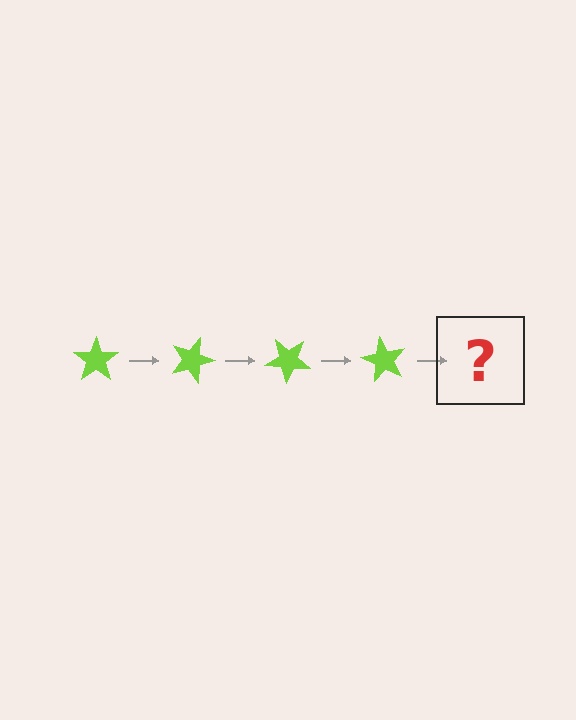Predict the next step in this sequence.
The next step is a lime star rotated 80 degrees.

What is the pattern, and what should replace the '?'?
The pattern is that the star rotates 20 degrees each step. The '?' should be a lime star rotated 80 degrees.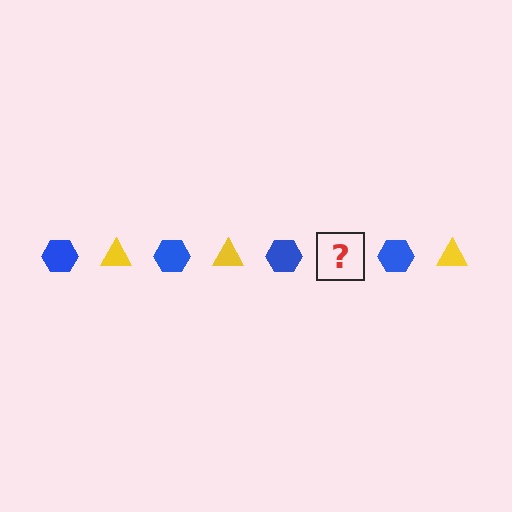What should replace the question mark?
The question mark should be replaced with a yellow triangle.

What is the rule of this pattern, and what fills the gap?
The rule is that the pattern alternates between blue hexagon and yellow triangle. The gap should be filled with a yellow triangle.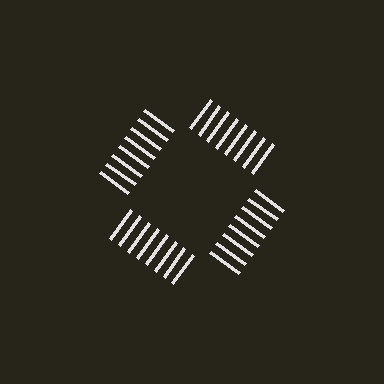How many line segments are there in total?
32 — 8 along each of the 4 edges.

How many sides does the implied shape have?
4 sides — the line-ends trace a square.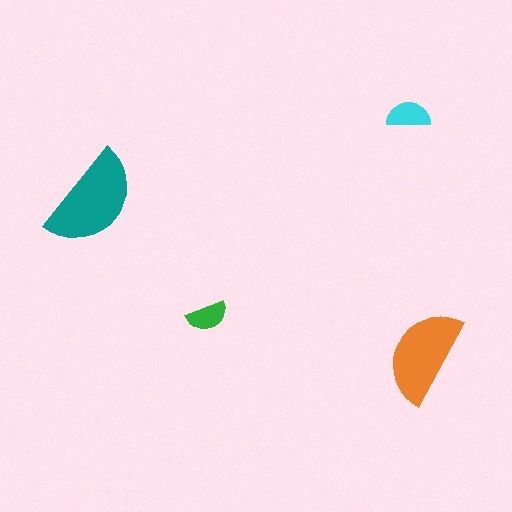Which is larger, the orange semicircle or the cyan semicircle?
The orange one.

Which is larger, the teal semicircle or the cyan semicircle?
The teal one.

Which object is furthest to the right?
The orange semicircle is rightmost.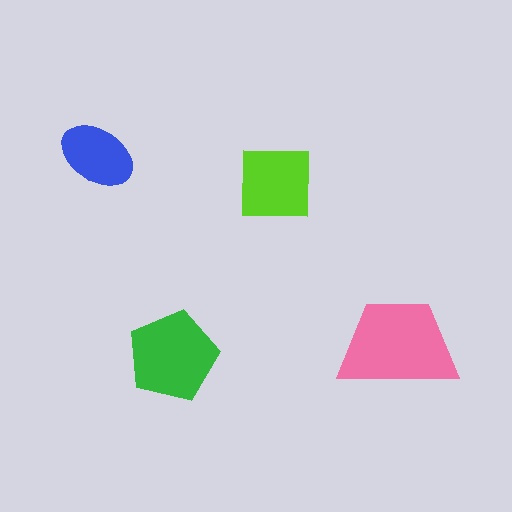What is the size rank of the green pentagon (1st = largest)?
2nd.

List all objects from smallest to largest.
The blue ellipse, the lime square, the green pentagon, the pink trapezoid.